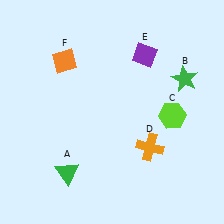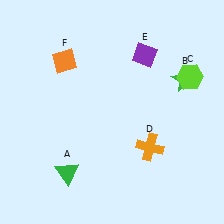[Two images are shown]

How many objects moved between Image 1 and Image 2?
1 object moved between the two images.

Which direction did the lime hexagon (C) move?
The lime hexagon (C) moved up.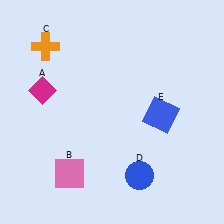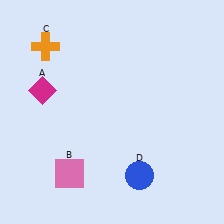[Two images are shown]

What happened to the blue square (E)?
The blue square (E) was removed in Image 2. It was in the bottom-right area of Image 1.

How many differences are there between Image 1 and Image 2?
There is 1 difference between the two images.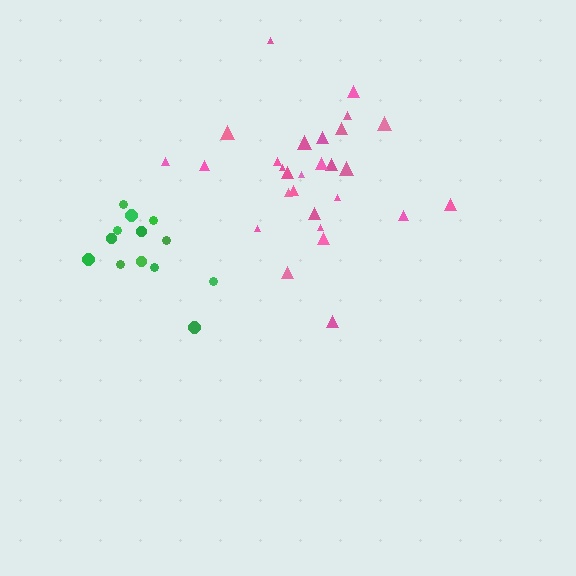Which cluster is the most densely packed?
Pink.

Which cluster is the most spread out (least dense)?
Green.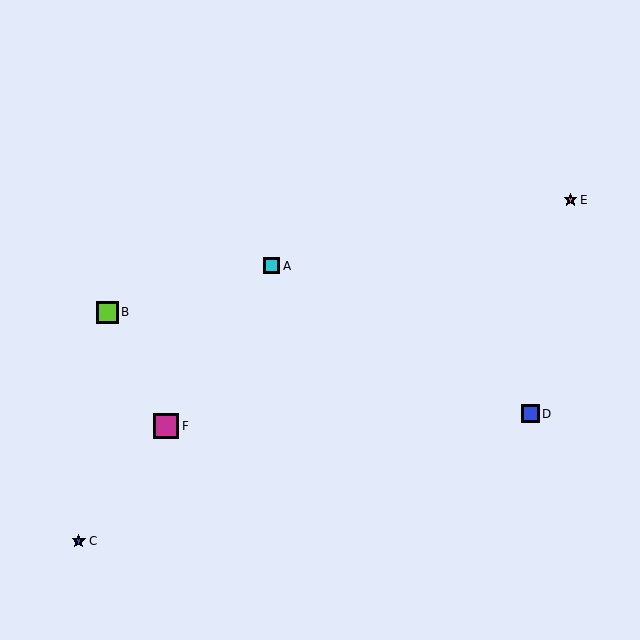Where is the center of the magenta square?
The center of the magenta square is at (166, 426).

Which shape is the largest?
The magenta square (labeled F) is the largest.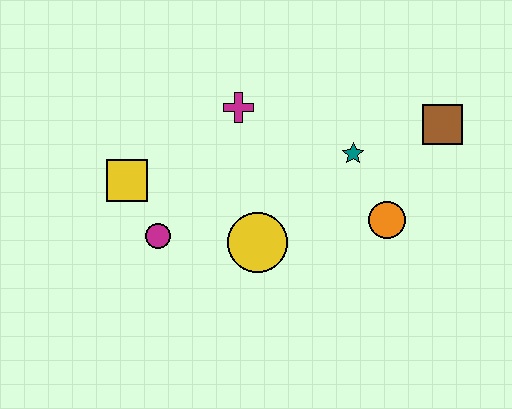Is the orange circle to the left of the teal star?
No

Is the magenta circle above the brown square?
No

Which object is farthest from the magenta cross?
The brown square is farthest from the magenta cross.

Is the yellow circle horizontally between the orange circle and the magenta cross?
Yes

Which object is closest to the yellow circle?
The magenta circle is closest to the yellow circle.